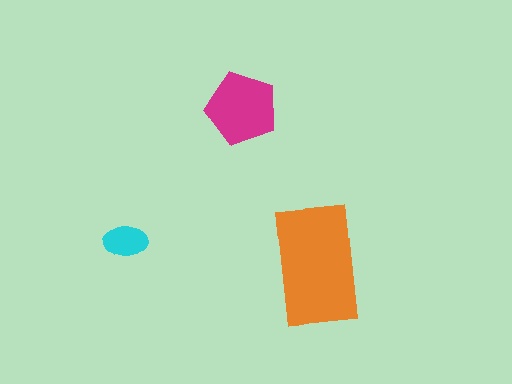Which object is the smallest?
The cyan ellipse.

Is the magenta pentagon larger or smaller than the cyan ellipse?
Larger.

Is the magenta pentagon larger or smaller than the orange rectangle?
Smaller.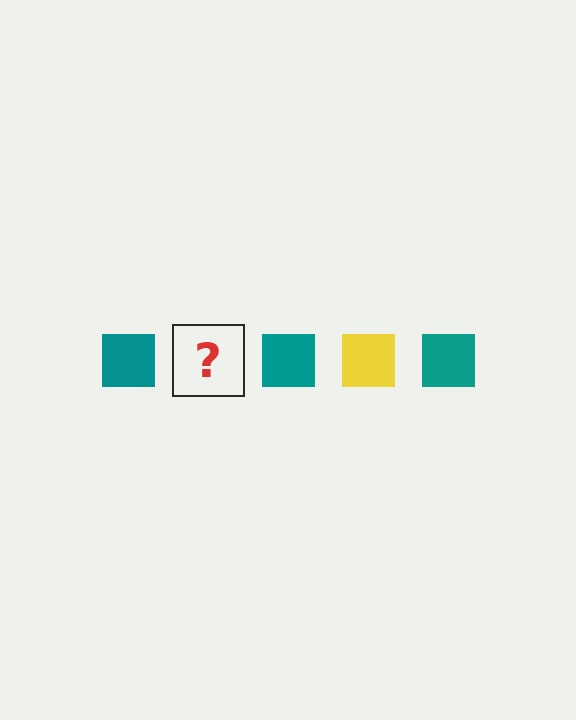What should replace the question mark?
The question mark should be replaced with a yellow square.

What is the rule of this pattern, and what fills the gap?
The rule is that the pattern cycles through teal, yellow squares. The gap should be filled with a yellow square.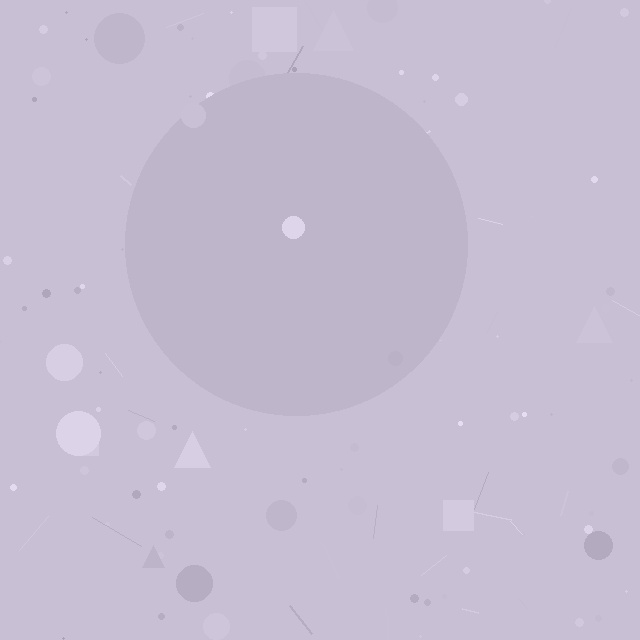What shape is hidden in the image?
A circle is hidden in the image.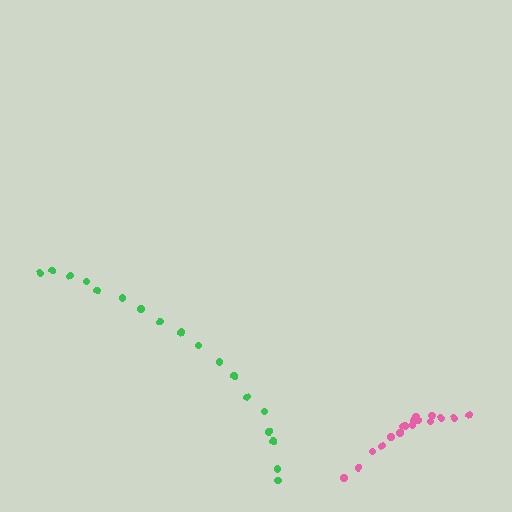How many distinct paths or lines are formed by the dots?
There are 2 distinct paths.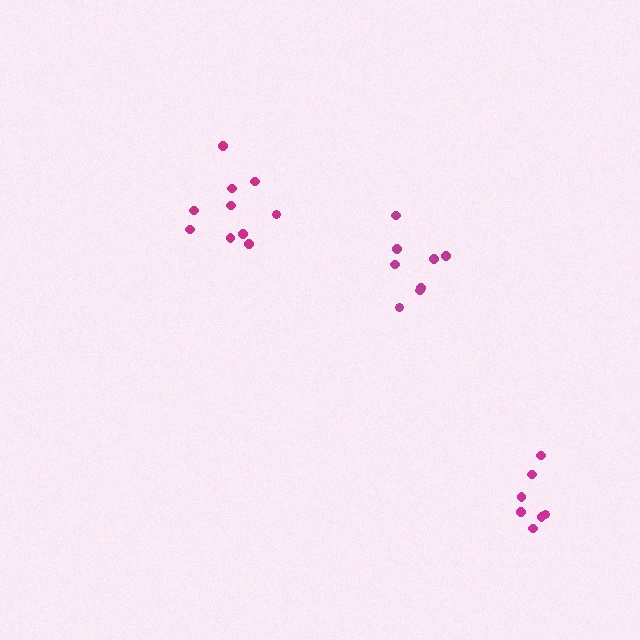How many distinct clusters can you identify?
There are 3 distinct clusters.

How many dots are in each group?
Group 1: 8 dots, Group 2: 10 dots, Group 3: 7 dots (25 total).